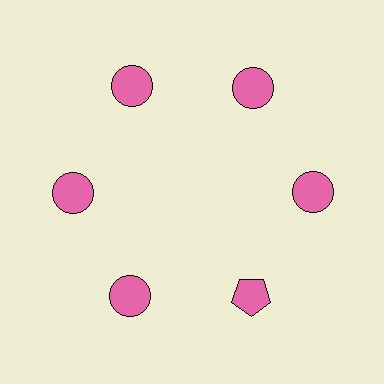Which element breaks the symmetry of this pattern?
The pink pentagon at roughly the 5 o'clock position breaks the symmetry. All other shapes are pink circles.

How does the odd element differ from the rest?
It has a different shape: pentagon instead of circle.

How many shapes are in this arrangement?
There are 6 shapes arranged in a ring pattern.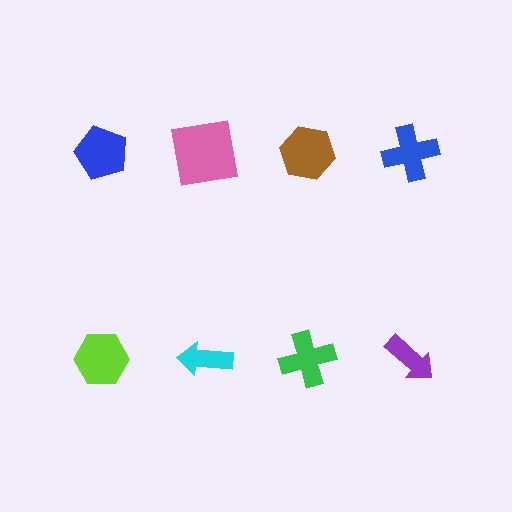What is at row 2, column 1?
A lime hexagon.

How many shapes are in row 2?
4 shapes.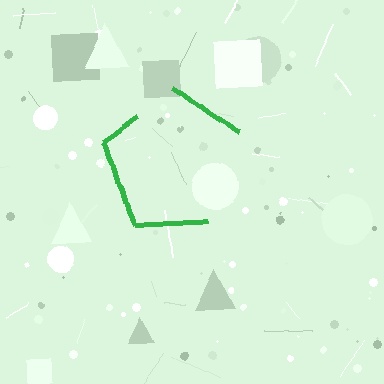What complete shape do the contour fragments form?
The contour fragments form a pentagon.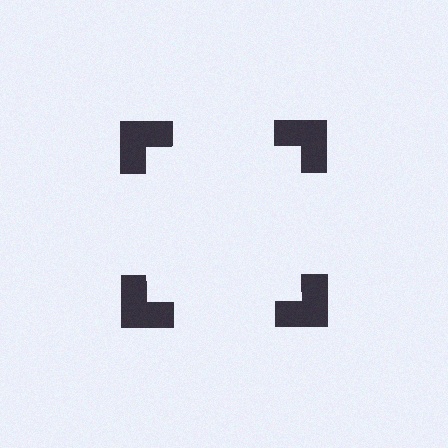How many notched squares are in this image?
There are 4 — one at each vertex of the illusory square.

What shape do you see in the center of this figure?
An illusory square — its edges are inferred from the aligned wedge cuts in the notched squares, not physically drawn.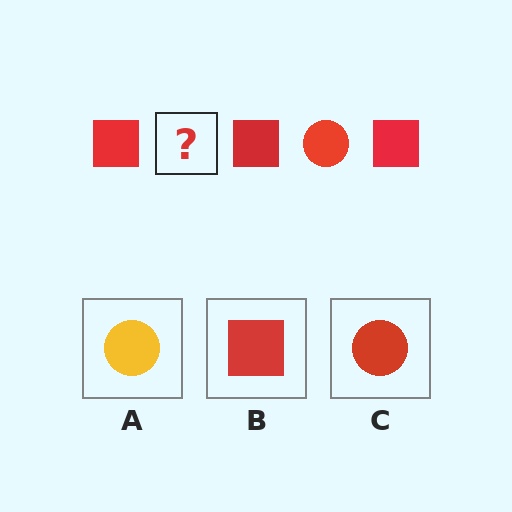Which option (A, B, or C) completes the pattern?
C.